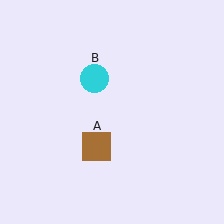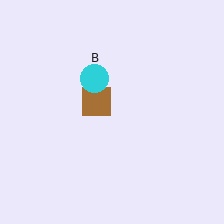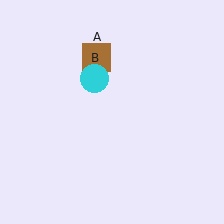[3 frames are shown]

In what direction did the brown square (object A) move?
The brown square (object A) moved up.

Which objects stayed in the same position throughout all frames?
Cyan circle (object B) remained stationary.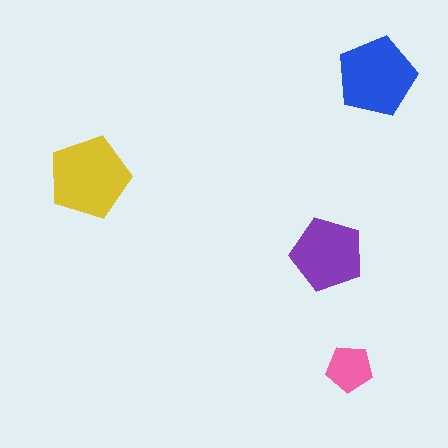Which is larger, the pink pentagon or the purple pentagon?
The purple one.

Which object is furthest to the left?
The yellow pentagon is leftmost.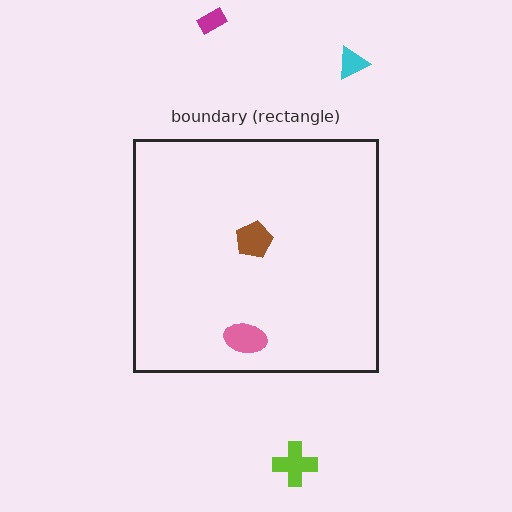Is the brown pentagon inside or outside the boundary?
Inside.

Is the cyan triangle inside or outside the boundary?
Outside.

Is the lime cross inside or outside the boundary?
Outside.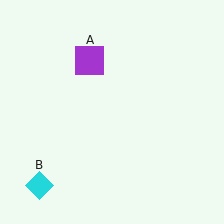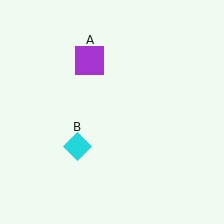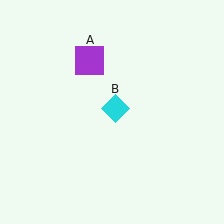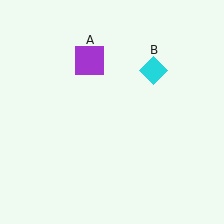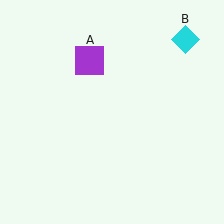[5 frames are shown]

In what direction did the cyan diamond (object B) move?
The cyan diamond (object B) moved up and to the right.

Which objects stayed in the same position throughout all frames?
Purple square (object A) remained stationary.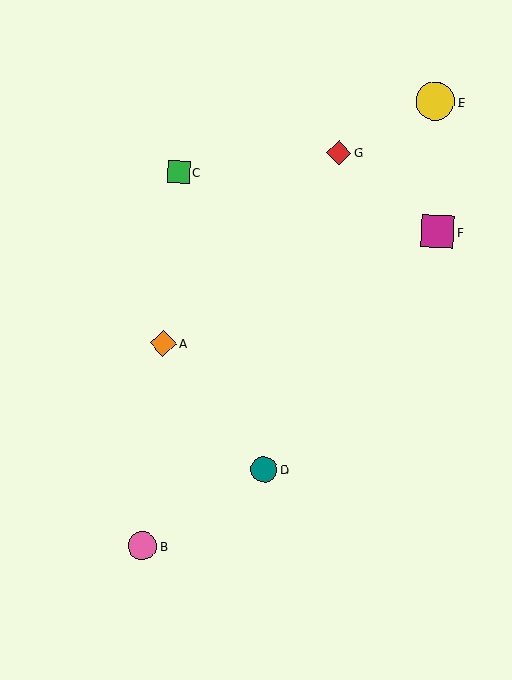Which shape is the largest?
The yellow circle (labeled E) is the largest.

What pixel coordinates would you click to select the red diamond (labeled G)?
Click at (339, 153) to select the red diamond G.